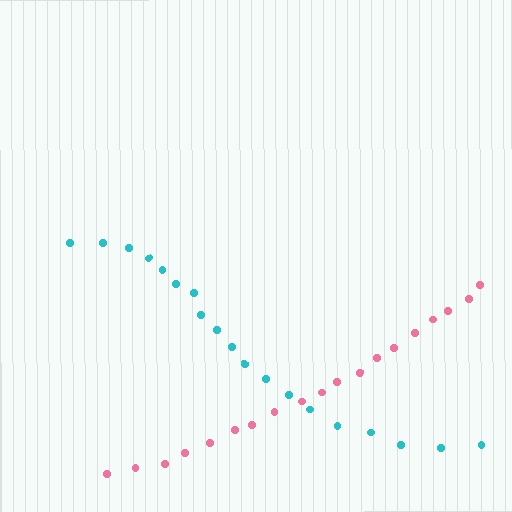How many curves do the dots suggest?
There are 2 distinct paths.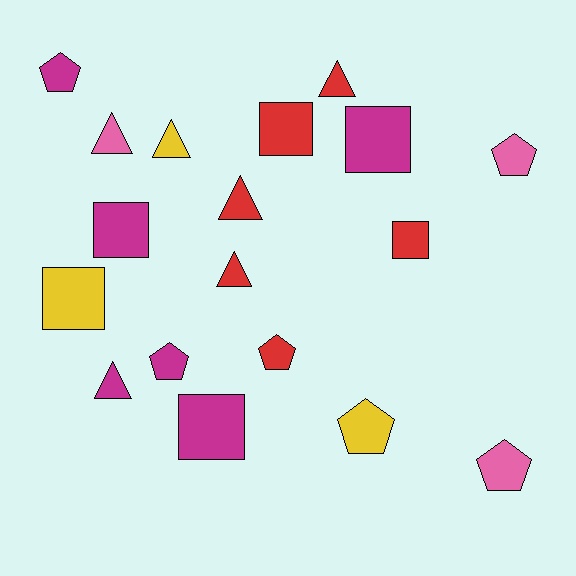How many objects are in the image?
There are 18 objects.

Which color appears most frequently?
Red, with 6 objects.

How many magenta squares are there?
There are 3 magenta squares.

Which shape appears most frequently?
Square, with 6 objects.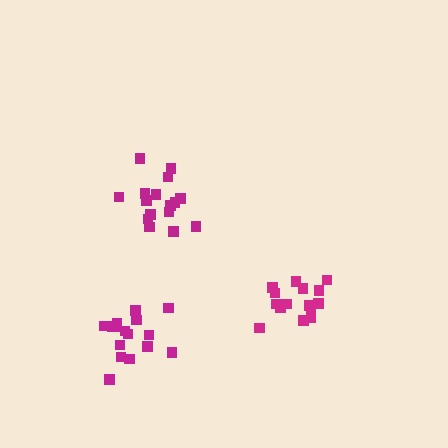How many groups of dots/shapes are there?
There are 3 groups.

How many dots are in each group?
Group 1: 16 dots, Group 2: 16 dots, Group 3: 16 dots (48 total).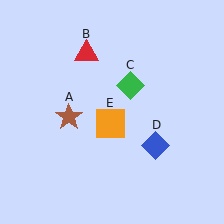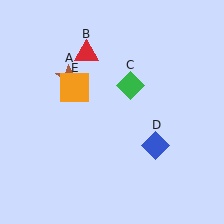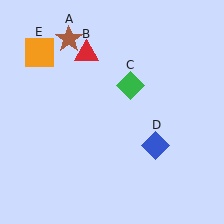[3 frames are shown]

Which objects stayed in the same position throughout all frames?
Red triangle (object B) and green diamond (object C) and blue diamond (object D) remained stationary.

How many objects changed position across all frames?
2 objects changed position: brown star (object A), orange square (object E).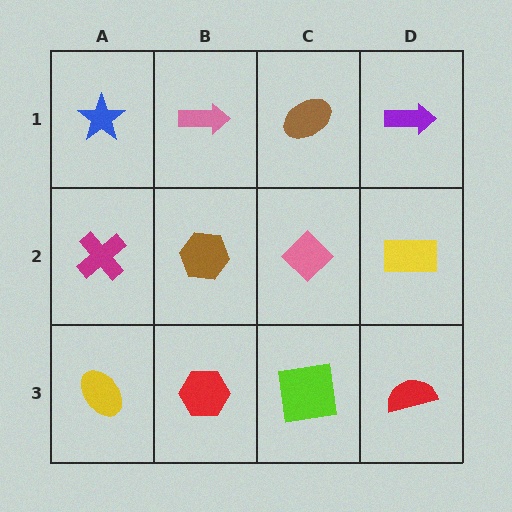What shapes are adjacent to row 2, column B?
A pink arrow (row 1, column B), a red hexagon (row 3, column B), a magenta cross (row 2, column A), a pink diamond (row 2, column C).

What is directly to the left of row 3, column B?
A yellow ellipse.